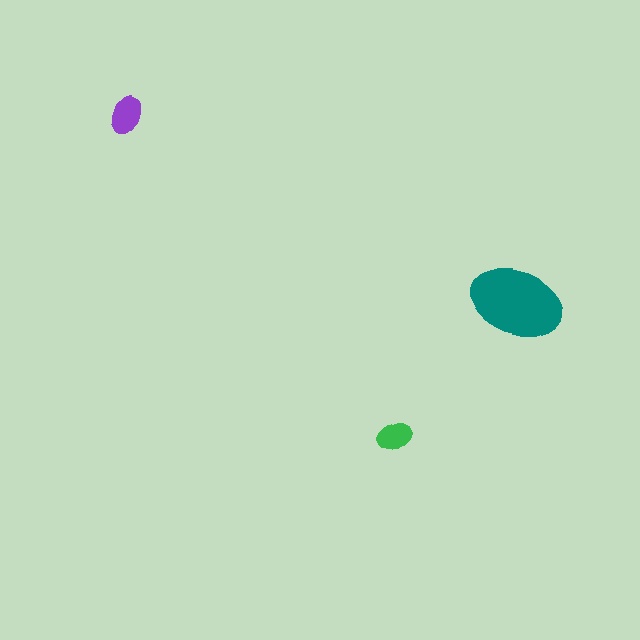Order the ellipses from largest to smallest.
the teal one, the purple one, the green one.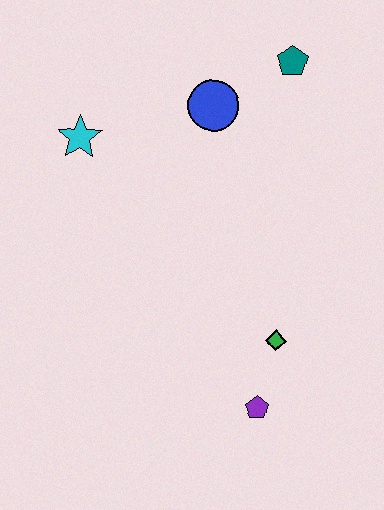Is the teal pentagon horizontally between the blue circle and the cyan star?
No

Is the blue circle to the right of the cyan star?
Yes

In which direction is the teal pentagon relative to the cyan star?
The teal pentagon is to the right of the cyan star.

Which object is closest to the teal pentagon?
The blue circle is closest to the teal pentagon.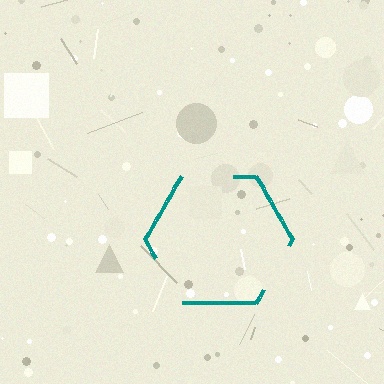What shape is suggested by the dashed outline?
The dashed outline suggests a hexagon.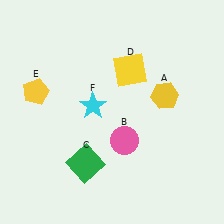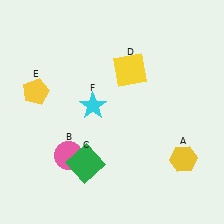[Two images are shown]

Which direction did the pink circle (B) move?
The pink circle (B) moved left.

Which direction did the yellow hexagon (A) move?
The yellow hexagon (A) moved down.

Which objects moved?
The objects that moved are: the yellow hexagon (A), the pink circle (B).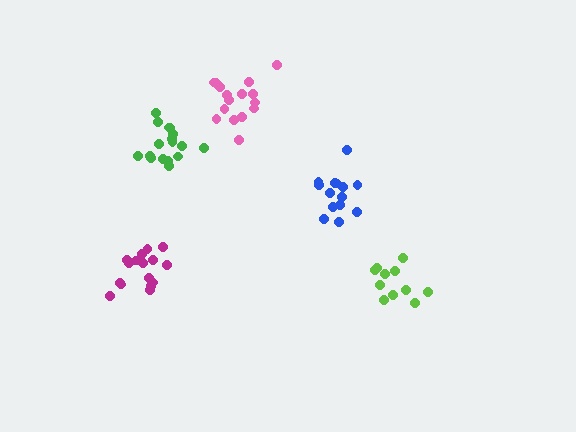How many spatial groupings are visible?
There are 5 spatial groupings.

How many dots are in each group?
Group 1: 14 dots, Group 2: 11 dots, Group 3: 17 dots, Group 4: 16 dots, Group 5: 16 dots (74 total).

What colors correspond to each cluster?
The clusters are colored: blue, lime, green, pink, magenta.